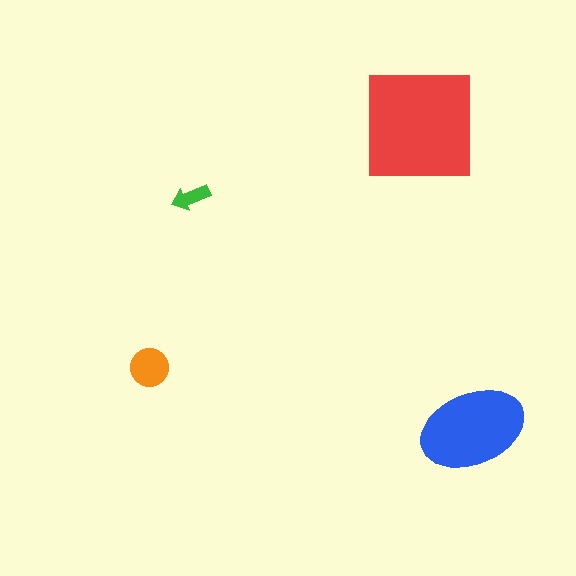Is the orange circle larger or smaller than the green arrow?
Larger.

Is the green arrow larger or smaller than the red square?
Smaller.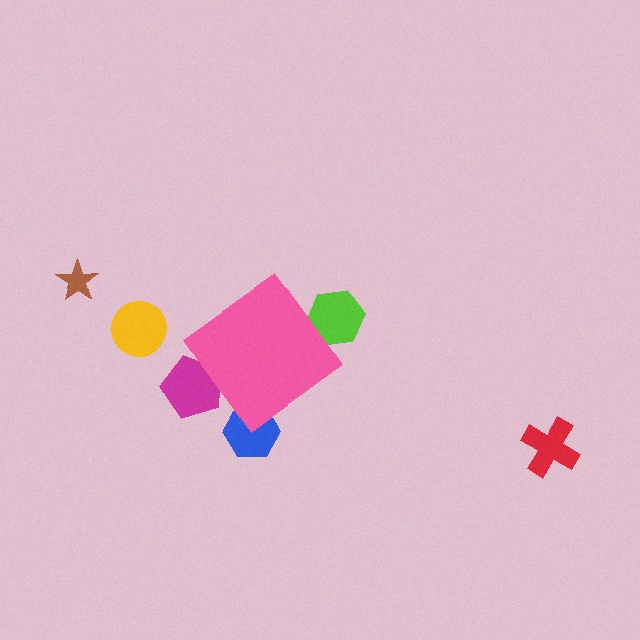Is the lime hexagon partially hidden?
Yes, the lime hexagon is partially hidden behind the pink diamond.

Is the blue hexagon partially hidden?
Yes, the blue hexagon is partially hidden behind the pink diamond.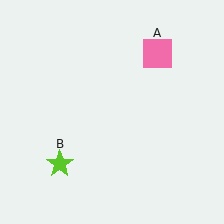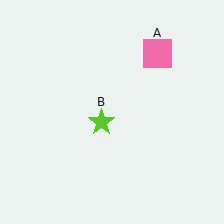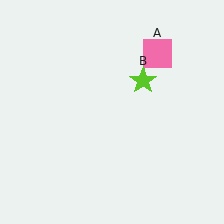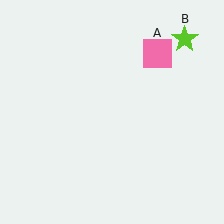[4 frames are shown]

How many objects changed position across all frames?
1 object changed position: lime star (object B).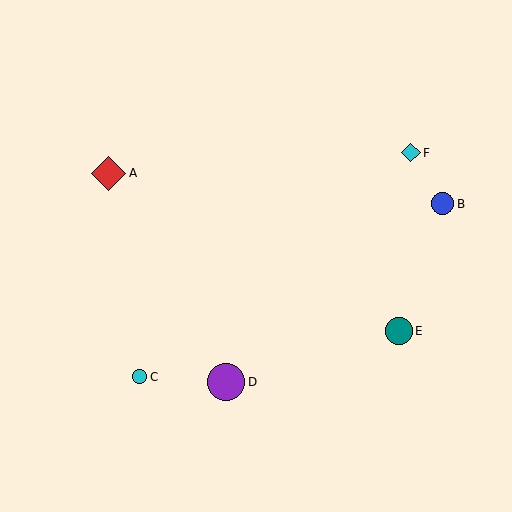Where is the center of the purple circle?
The center of the purple circle is at (226, 382).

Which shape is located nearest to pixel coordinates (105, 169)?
The red diamond (labeled A) at (108, 173) is nearest to that location.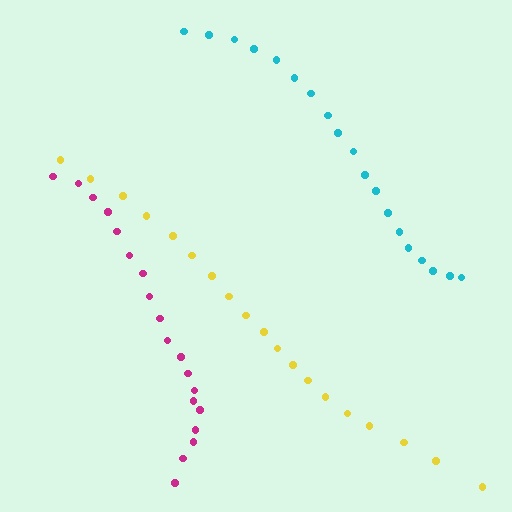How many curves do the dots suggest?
There are 3 distinct paths.